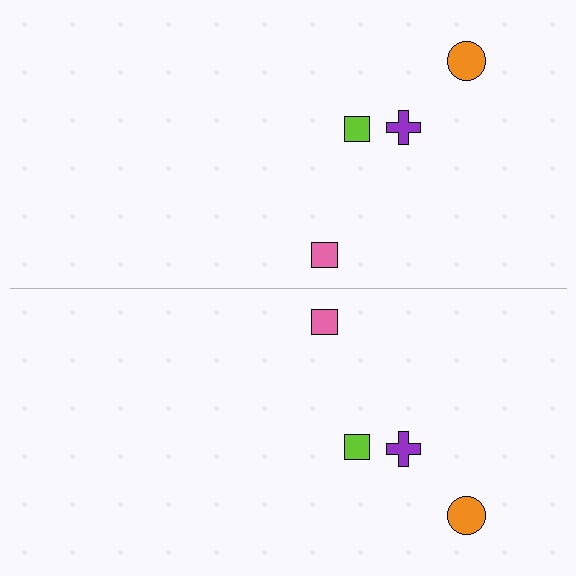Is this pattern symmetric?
Yes, this pattern has bilateral (reflection) symmetry.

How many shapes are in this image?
There are 8 shapes in this image.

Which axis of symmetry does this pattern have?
The pattern has a horizontal axis of symmetry running through the center of the image.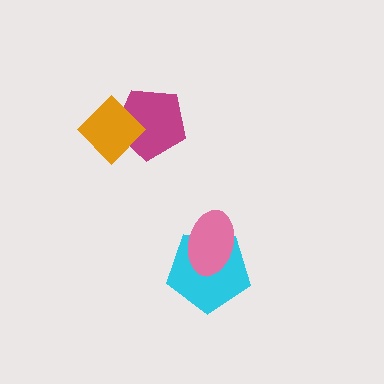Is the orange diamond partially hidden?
No, no other shape covers it.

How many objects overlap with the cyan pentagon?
1 object overlaps with the cyan pentagon.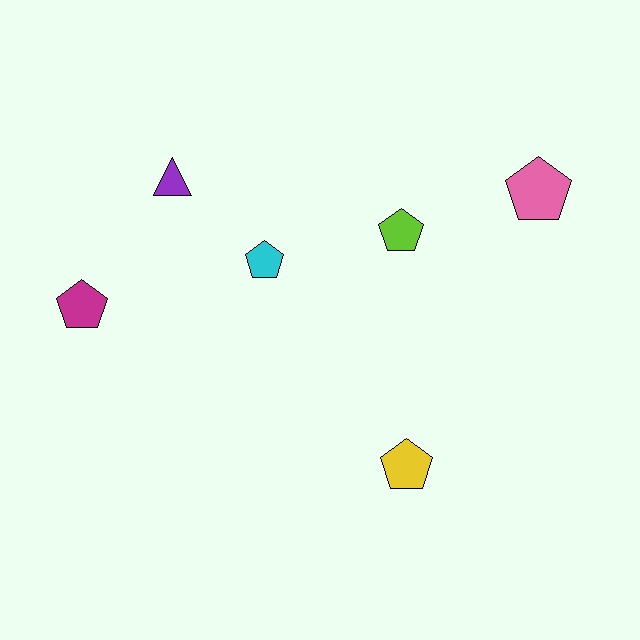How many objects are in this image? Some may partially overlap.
There are 6 objects.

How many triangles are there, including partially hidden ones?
There is 1 triangle.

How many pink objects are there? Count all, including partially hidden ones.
There is 1 pink object.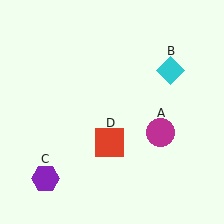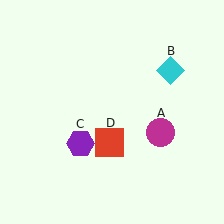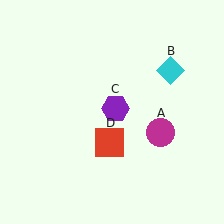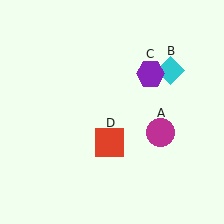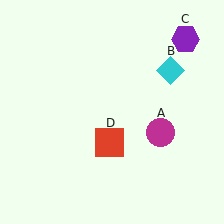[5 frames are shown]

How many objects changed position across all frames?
1 object changed position: purple hexagon (object C).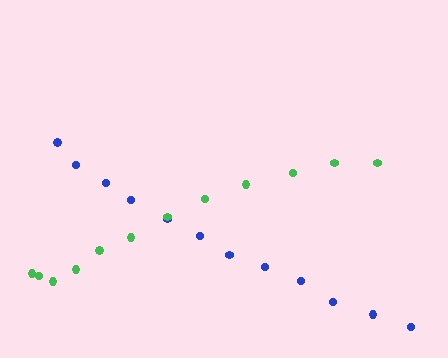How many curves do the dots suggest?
There are 2 distinct paths.